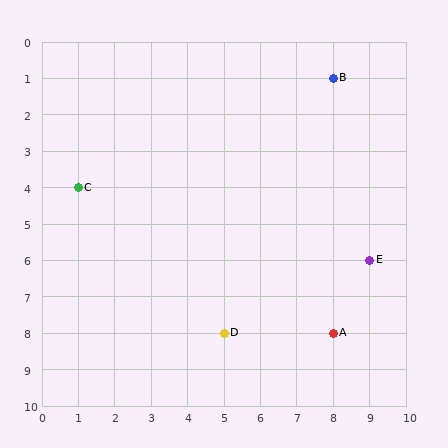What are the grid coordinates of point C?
Point C is at grid coordinates (1, 4).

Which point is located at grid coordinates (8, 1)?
Point B is at (8, 1).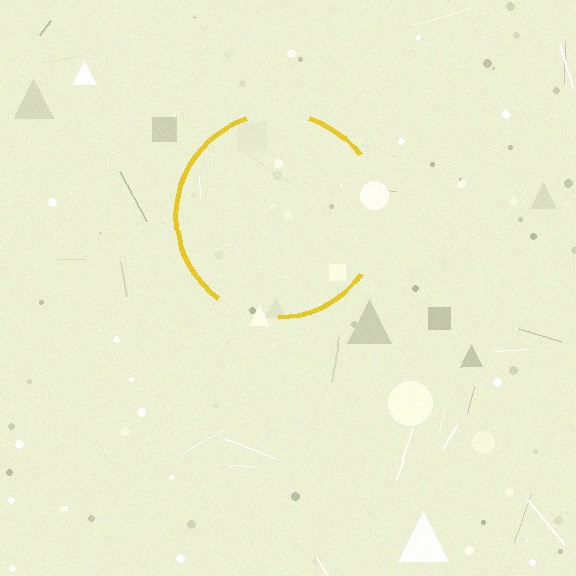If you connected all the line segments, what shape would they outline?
They would outline a circle.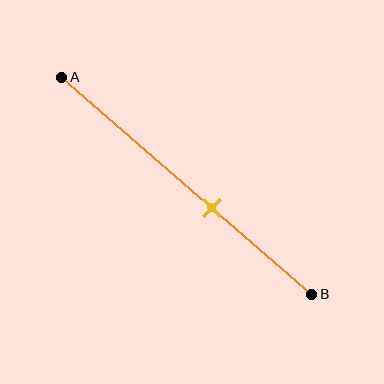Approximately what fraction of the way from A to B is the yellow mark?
The yellow mark is approximately 60% of the way from A to B.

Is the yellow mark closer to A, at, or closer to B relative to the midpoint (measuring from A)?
The yellow mark is closer to point B than the midpoint of segment AB.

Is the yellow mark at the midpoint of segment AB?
No, the mark is at about 60% from A, not at the 50% midpoint.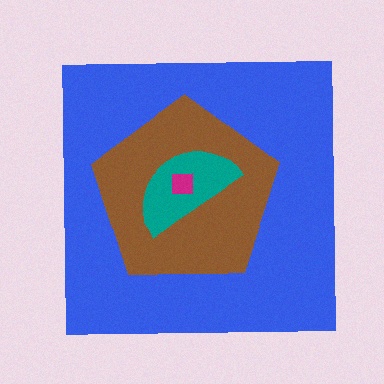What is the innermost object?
The magenta square.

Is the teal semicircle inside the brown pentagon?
Yes.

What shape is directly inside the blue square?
The brown pentagon.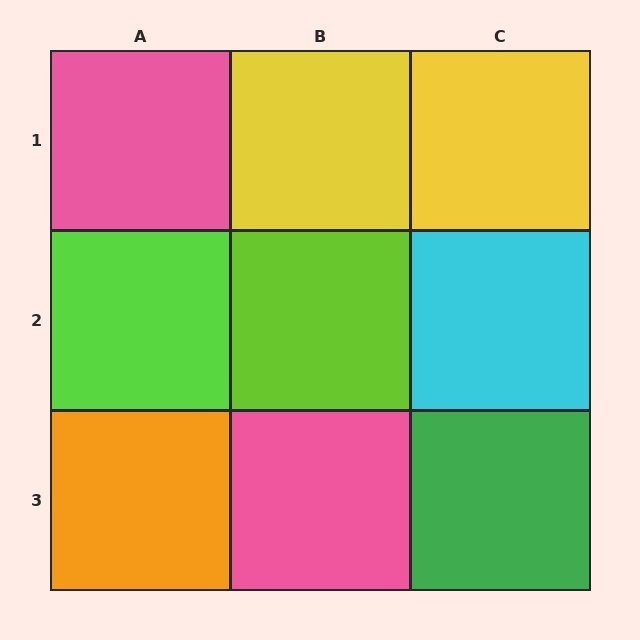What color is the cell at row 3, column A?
Orange.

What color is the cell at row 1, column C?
Yellow.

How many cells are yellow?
2 cells are yellow.